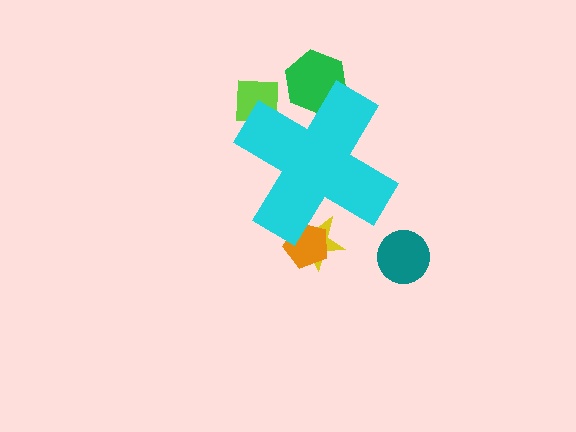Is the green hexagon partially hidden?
Yes, the green hexagon is partially hidden behind the cyan cross.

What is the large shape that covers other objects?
A cyan cross.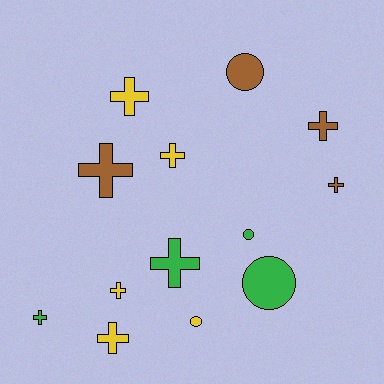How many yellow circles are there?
There is 1 yellow circle.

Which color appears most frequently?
Yellow, with 5 objects.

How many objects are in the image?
There are 13 objects.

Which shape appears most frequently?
Cross, with 9 objects.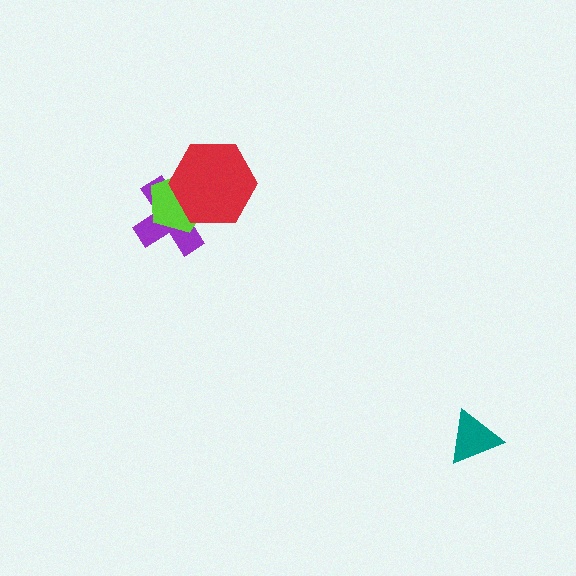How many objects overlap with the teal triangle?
0 objects overlap with the teal triangle.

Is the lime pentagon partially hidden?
Yes, it is partially covered by another shape.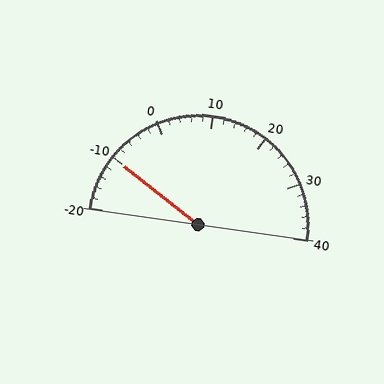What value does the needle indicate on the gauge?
The needle indicates approximately -10.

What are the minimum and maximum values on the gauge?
The gauge ranges from -20 to 40.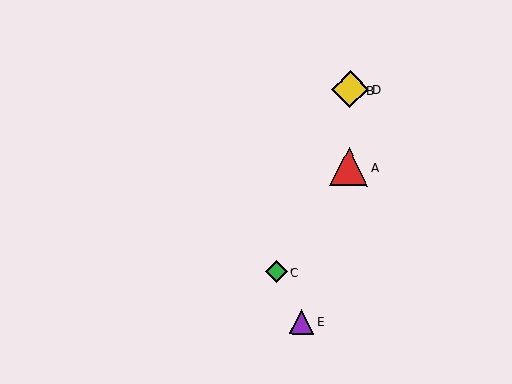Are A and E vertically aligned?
No, A is at x≈349 and E is at x≈302.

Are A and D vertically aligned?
Yes, both are at x≈349.